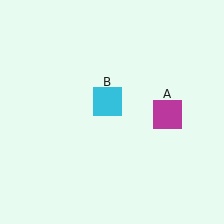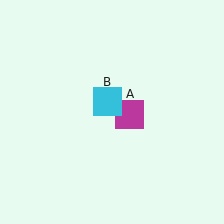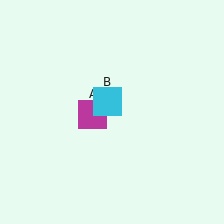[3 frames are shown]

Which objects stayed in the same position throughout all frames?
Cyan square (object B) remained stationary.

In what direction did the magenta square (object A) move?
The magenta square (object A) moved left.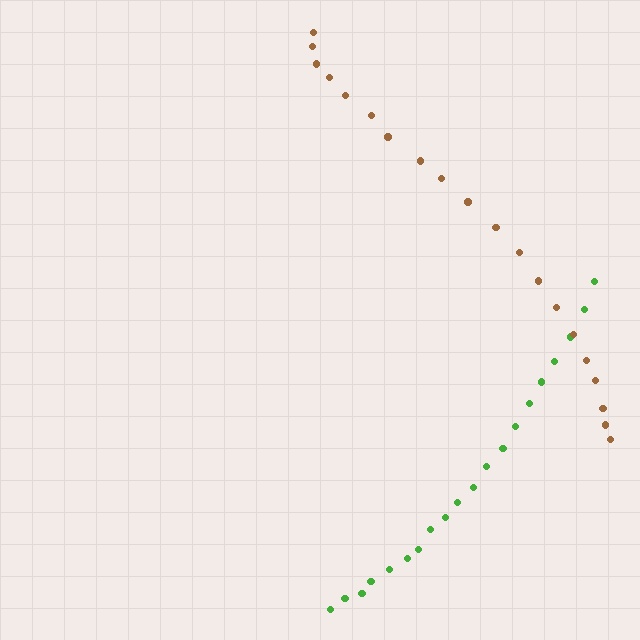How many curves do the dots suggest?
There are 2 distinct paths.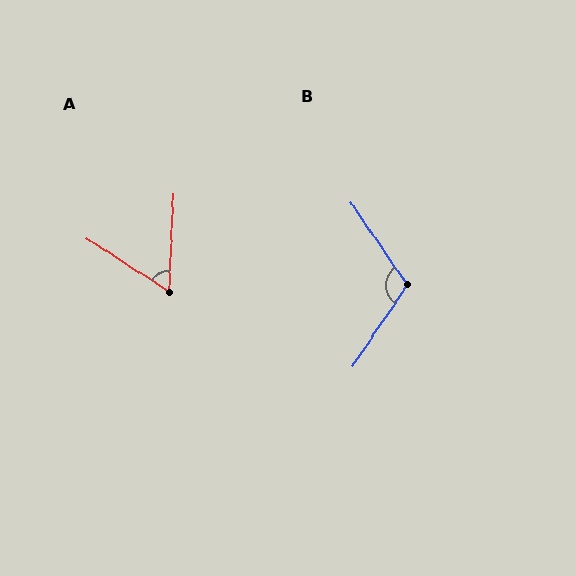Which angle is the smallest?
A, at approximately 60 degrees.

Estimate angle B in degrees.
Approximately 112 degrees.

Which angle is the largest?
B, at approximately 112 degrees.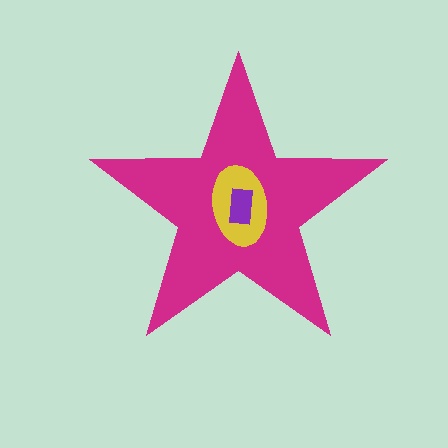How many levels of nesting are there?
3.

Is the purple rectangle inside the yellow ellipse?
Yes.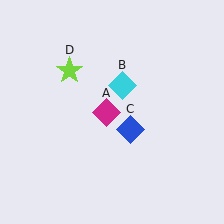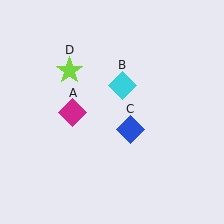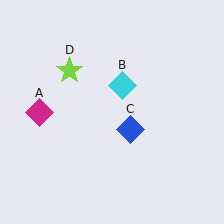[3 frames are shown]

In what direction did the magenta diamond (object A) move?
The magenta diamond (object A) moved left.